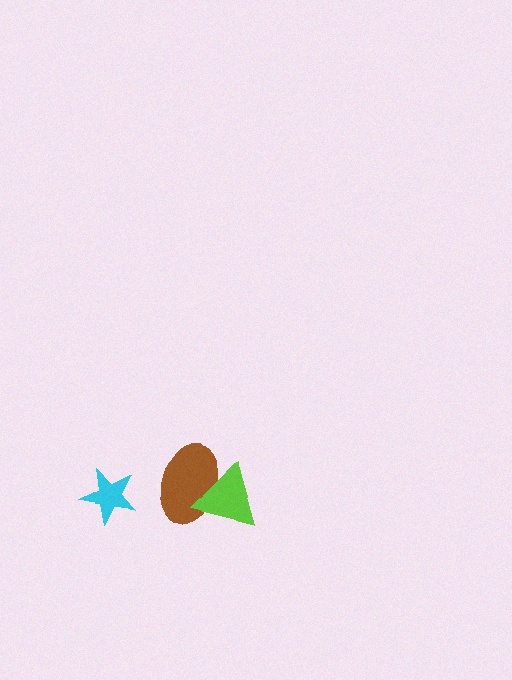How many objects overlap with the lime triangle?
1 object overlaps with the lime triangle.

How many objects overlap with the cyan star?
0 objects overlap with the cyan star.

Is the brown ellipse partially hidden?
Yes, it is partially covered by another shape.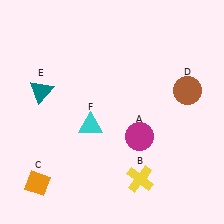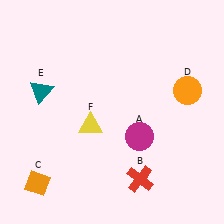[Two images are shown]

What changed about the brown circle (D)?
In Image 1, D is brown. In Image 2, it changed to orange.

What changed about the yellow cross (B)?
In Image 1, B is yellow. In Image 2, it changed to red.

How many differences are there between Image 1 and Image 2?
There are 3 differences between the two images.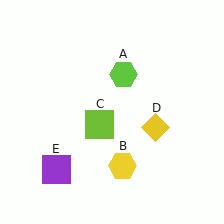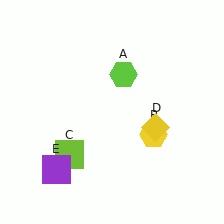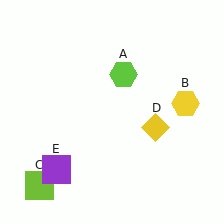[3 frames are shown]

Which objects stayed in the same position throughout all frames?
Lime hexagon (object A) and yellow diamond (object D) and purple square (object E) remained stationary.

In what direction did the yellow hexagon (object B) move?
The yellow hexagon (object B) moved up and to the right.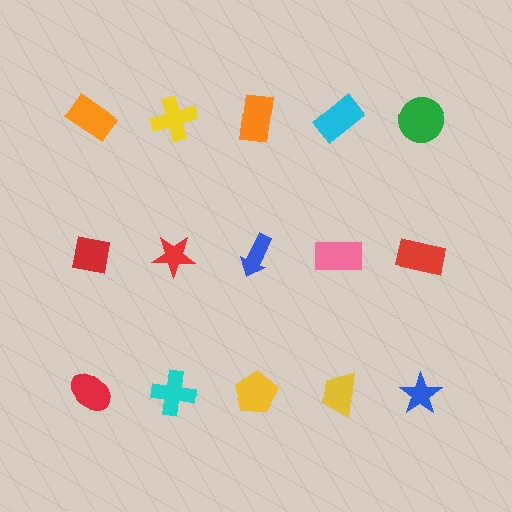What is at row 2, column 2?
A red star.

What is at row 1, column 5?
A green circle.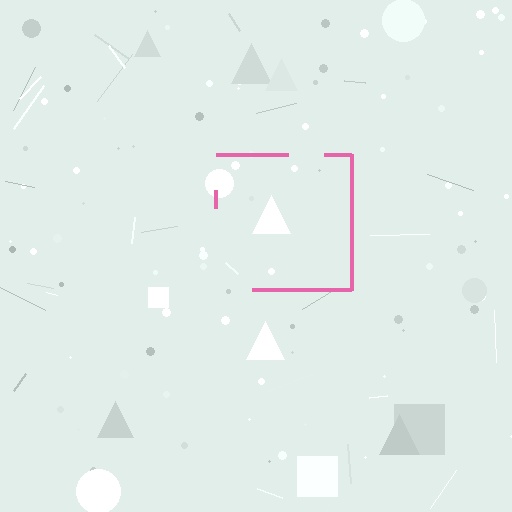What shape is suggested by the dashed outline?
The dashed outline suggests a square.